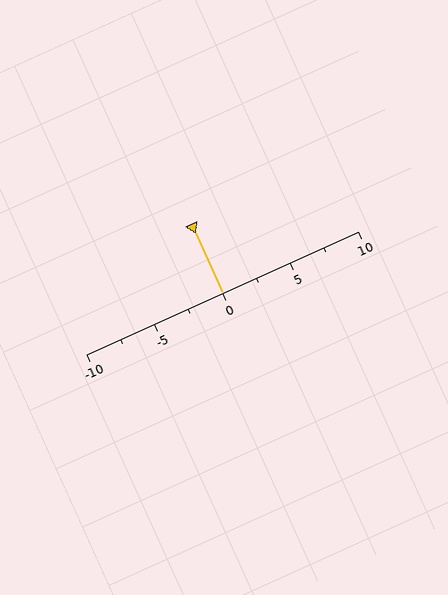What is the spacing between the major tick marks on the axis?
The major ticks are spaced 5 apart.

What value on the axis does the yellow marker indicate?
The marker indicates approximately 0.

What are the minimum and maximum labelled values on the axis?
The axis runs from -10 to 10.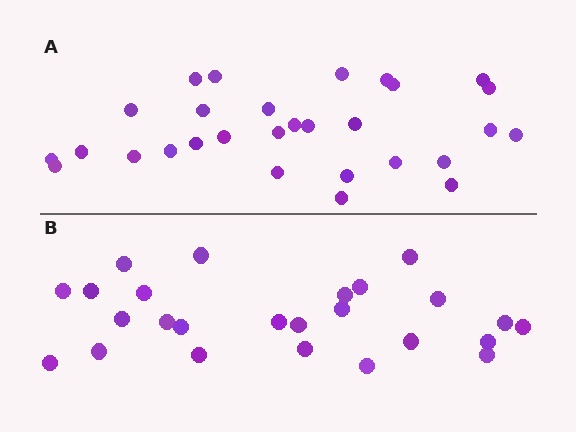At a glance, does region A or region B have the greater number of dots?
Region A (the top region) has more dots.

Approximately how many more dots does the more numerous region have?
Region A has about 4 more dots than region B.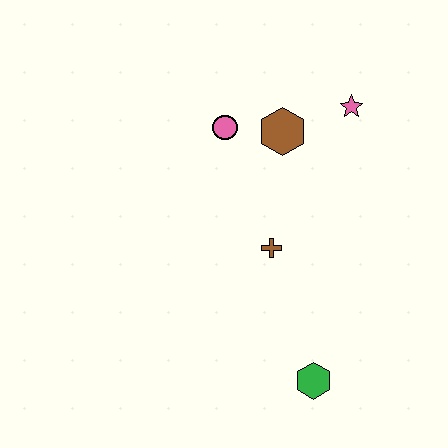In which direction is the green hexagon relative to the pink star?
The green hexagon is below the pink star.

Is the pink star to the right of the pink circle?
Yes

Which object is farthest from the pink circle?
The green hexagon is farthest from the pink circle.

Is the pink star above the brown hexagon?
Yes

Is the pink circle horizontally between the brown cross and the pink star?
No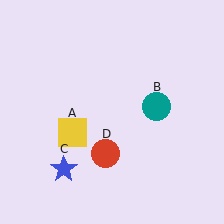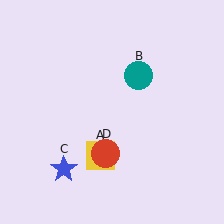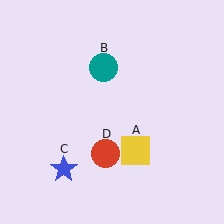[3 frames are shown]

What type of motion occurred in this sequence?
The yellow square (object A), teal circle (object B) rotated counterclockwise around the center of the scene.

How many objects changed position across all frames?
2 objects changed position: yellow square (object A), teal circle (object B).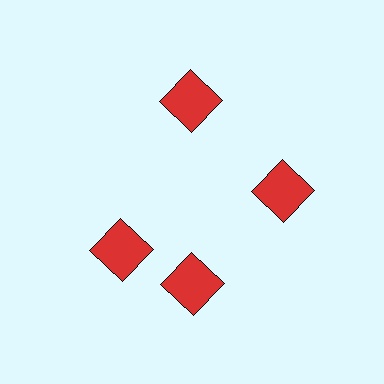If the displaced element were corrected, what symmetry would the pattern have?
It would have 4-fold rotational symmetry — the pattern would map onto itself every 90 degrees.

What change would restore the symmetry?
The symmetry would be restored by rotating it back into even spacing with its neighbors so that all 4 squares sit at equal angles and equal distance from the center.